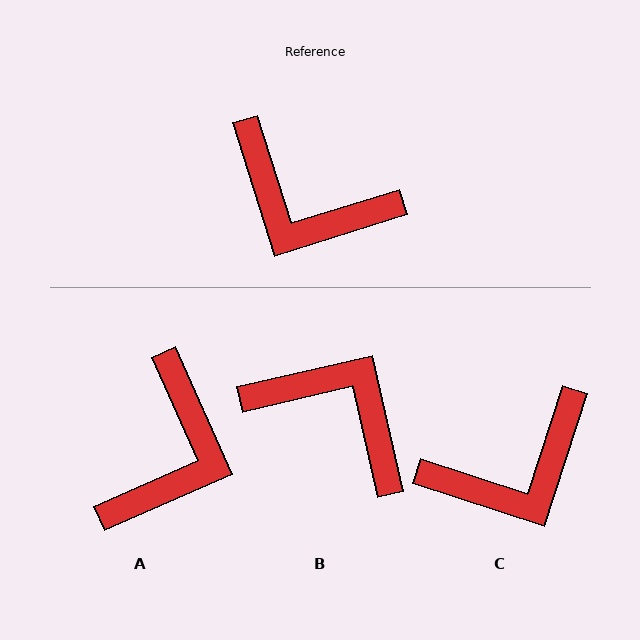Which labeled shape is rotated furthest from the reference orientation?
B, about 176 degrees away.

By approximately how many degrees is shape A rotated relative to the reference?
Approximately 97 degrees counter-clockwise.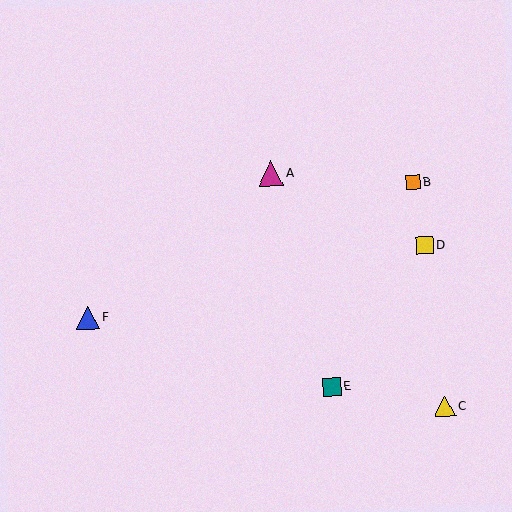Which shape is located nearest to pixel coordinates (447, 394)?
The yellow triangle (labeled C) at (445, 406) is nearest to that location.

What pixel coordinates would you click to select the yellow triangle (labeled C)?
Click at (445, 406) to select the yellow triangle C.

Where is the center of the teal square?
The center of the teal square is at (332, 387).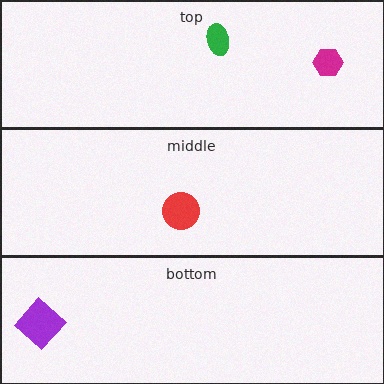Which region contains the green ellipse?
The top region.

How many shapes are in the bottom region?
1.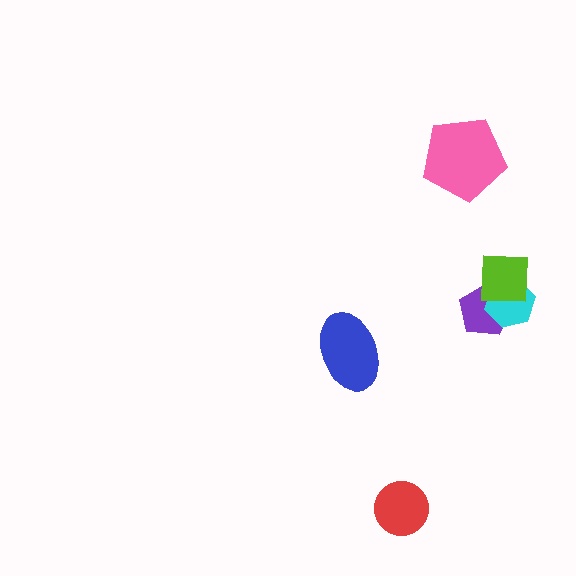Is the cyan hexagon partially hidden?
Yes, it is partially covered by another shape.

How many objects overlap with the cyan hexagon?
2 objects overlap with the cyan hexagon.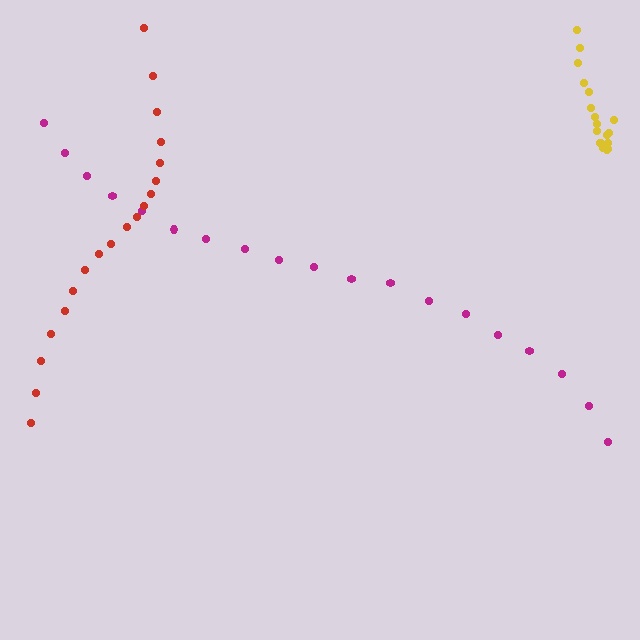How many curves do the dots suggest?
There are 3 distinct paths.